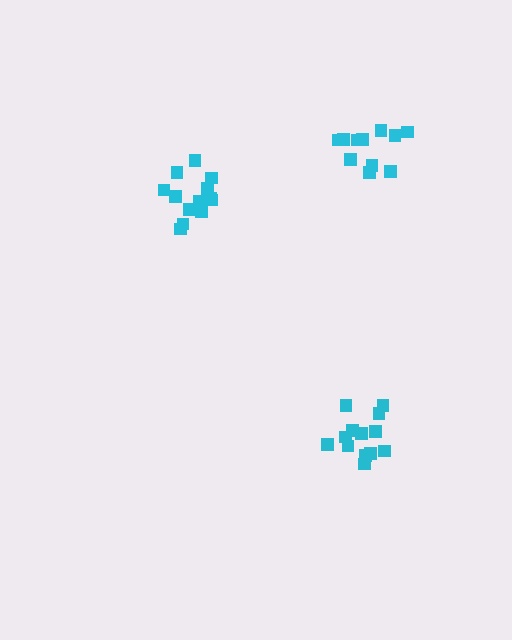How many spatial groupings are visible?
There are 3 spatial groupings.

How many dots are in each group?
Group 1: 13 dots, Group 2: 13 dots, Group 3: 11 dots (37 total).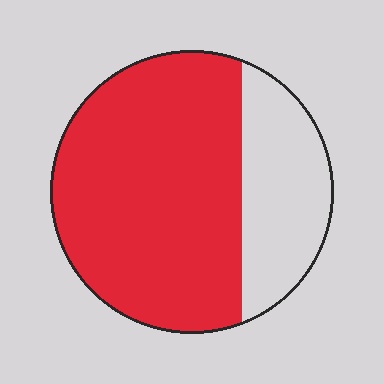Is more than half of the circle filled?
Yes.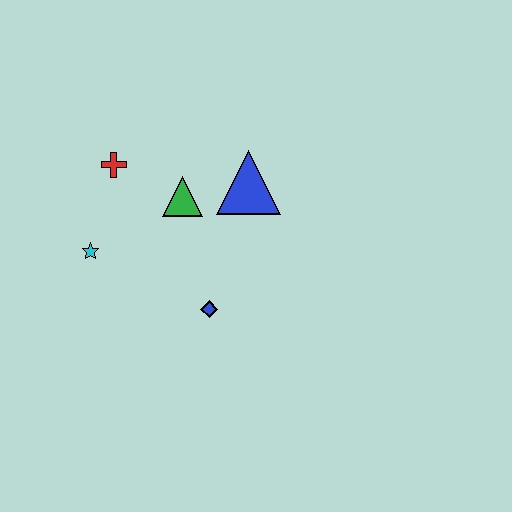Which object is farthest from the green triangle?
The blue diamond is farthest from the green triangle.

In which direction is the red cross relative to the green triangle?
The red cross is to the left of the green triangle.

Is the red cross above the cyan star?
Yes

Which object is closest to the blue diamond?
The green triangle is closest to the blue diamond.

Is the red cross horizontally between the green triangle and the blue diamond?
No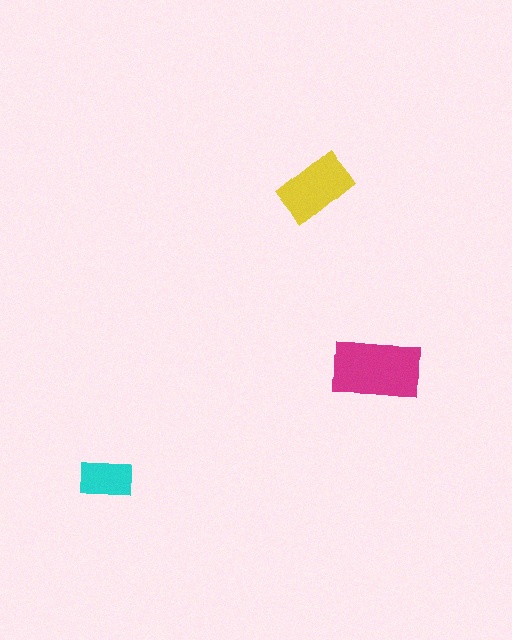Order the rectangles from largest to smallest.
the magenta one, the yellow one, the cyan one.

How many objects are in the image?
There are 3 objects in the image.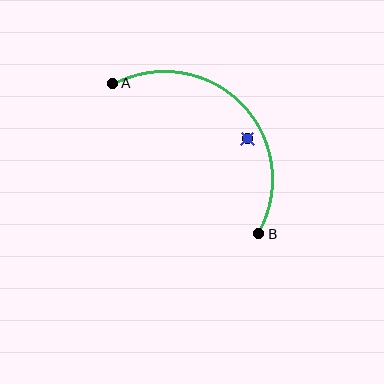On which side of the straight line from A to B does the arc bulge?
The arc bulges above and to the right of the straight line connecting A and B.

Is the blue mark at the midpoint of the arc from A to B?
No — the blue mark does not lie on the arc at all. It sits slightly inside the curve.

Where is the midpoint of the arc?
The arc midpoint is the point on the curve farthest from the straight line joining A and B. It sits above and to the right of that line.